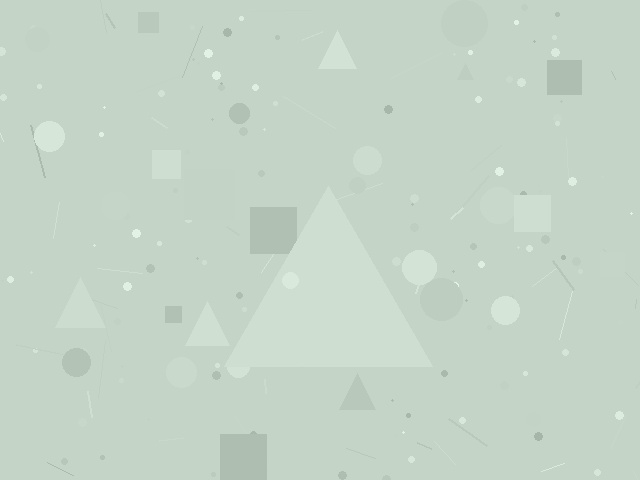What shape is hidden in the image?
A triangle is hidden in the image.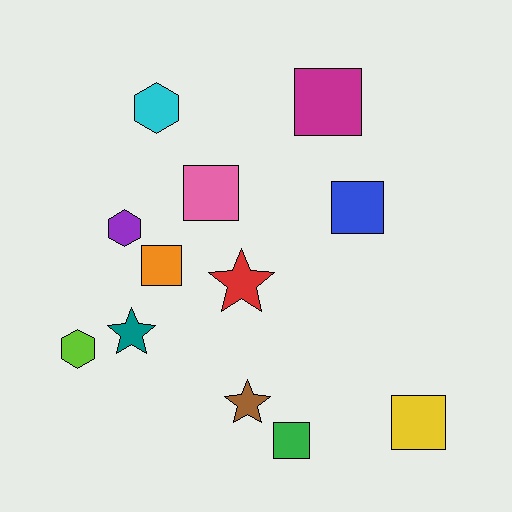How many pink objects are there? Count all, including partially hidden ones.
There is 1 pink object.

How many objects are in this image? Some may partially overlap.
There are 12 objects.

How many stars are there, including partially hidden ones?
There are 3 stars.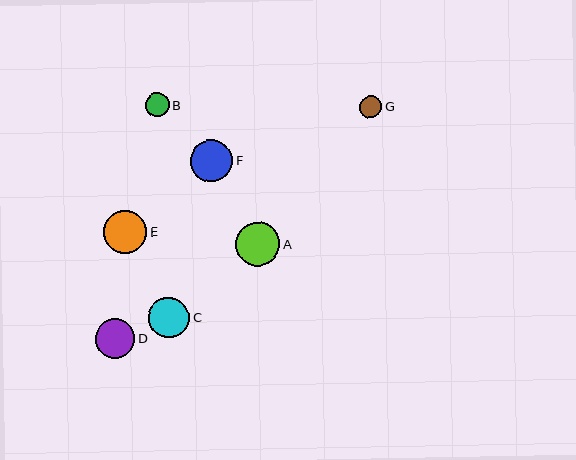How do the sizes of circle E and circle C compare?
Circle E and circle C are approximately the same size.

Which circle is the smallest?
Circle G is the smallest with a size of approximately 22 pixels.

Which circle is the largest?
Circle A is the largest with a size of approximately 44 pixels.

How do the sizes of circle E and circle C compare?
Circle E and circle C are approximately the same size.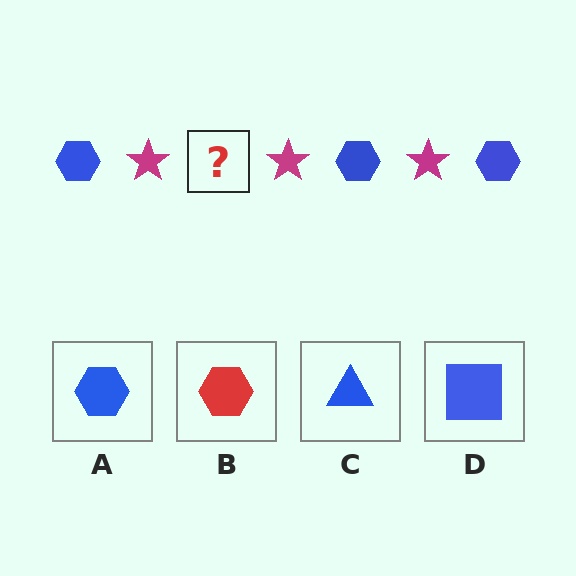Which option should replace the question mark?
Option A.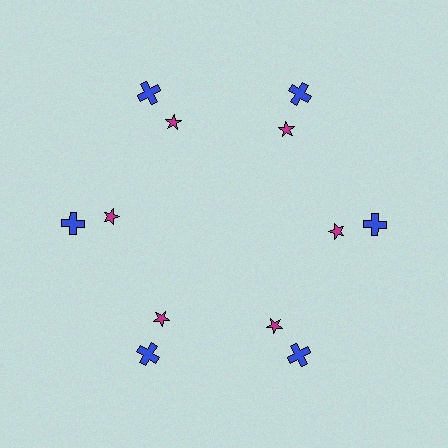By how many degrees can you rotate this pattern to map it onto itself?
The pattern maps onto itself every 60 degrees of rotation.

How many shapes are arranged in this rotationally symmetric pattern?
There are 12 shapes, arranged in 6 groups of 2.